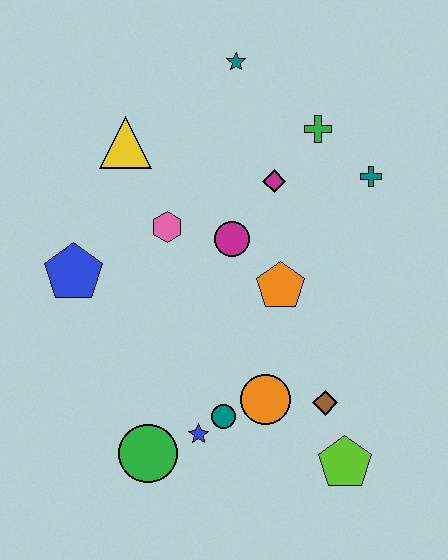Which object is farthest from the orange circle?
The teal star is farthest from the orange circle.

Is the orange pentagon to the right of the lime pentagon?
No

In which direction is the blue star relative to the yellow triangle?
The blue star is below the yellow triangle.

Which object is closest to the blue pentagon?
The pink hexagon is closest to the blue pentagon.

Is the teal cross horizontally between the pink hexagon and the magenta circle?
No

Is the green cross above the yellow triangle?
Yes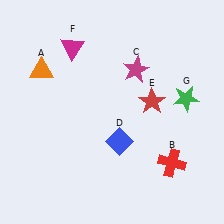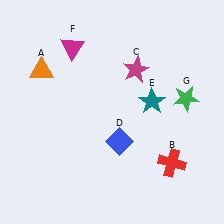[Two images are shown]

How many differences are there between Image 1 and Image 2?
There is 1 difference between the two images.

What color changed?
The star (E) changed from red in Image 1 to teal in Image 2.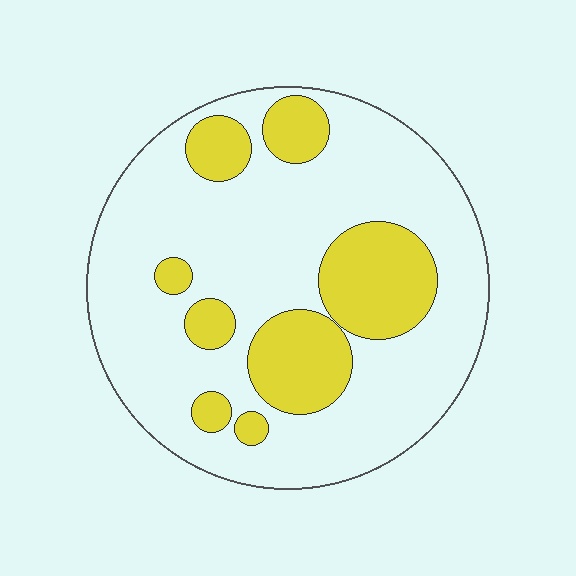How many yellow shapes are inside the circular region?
8.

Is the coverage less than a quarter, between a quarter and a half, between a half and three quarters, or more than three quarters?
Between a quarter and a half.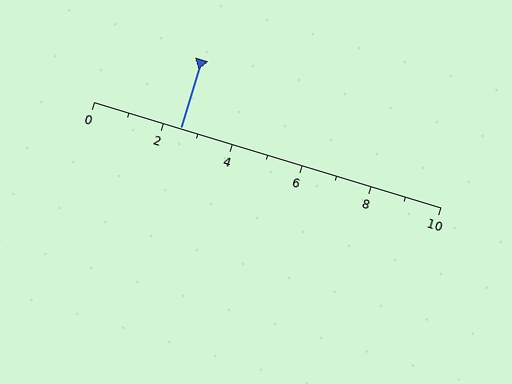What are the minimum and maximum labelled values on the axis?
The axis runs from 0 to 10.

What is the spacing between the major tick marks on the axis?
The major ticks are spaced 2 apart.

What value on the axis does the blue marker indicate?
The marker indicates approximately 2.5.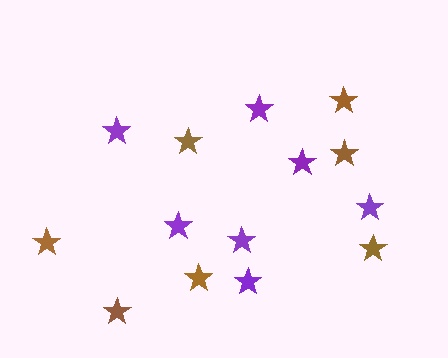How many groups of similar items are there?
There are 2 groups: one group of purple stars (7) and one group of brown stars (7).